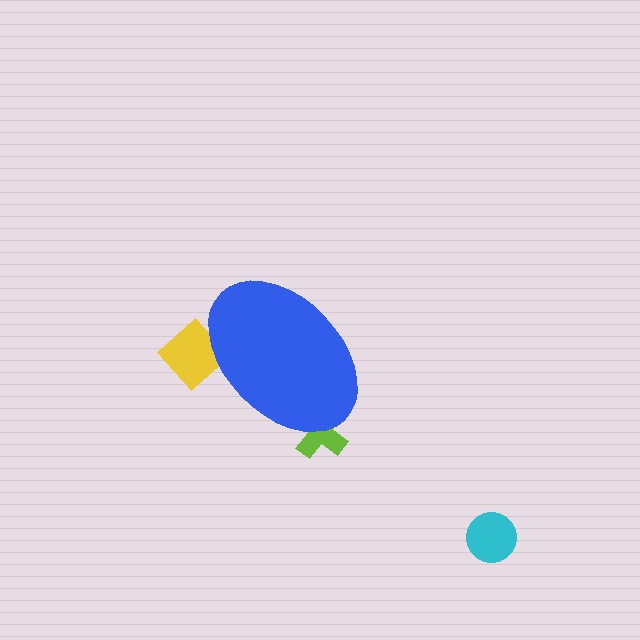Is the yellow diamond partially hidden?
Yes, the yellow diamond is partially hidden behind the blue ellipse.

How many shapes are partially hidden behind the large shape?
2 shapes are partially hidden.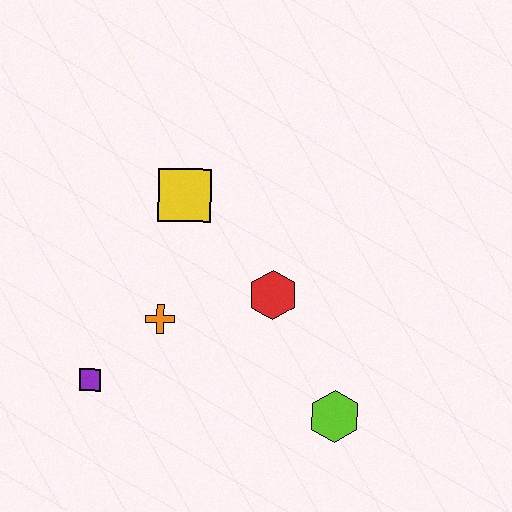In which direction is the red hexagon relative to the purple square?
The red hexagon is to the right of the purple square.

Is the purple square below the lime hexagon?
No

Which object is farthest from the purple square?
The lime hexagon is farthest from the purple square.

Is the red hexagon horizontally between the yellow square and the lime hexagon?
Yes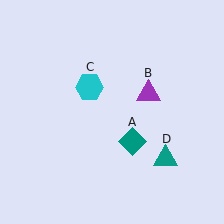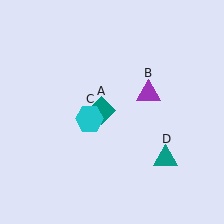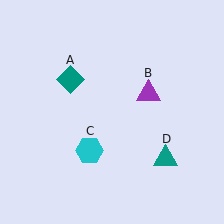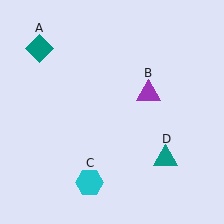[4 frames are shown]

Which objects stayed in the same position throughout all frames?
Purple triangle (object B) and teal triangle (object D) remained stationary.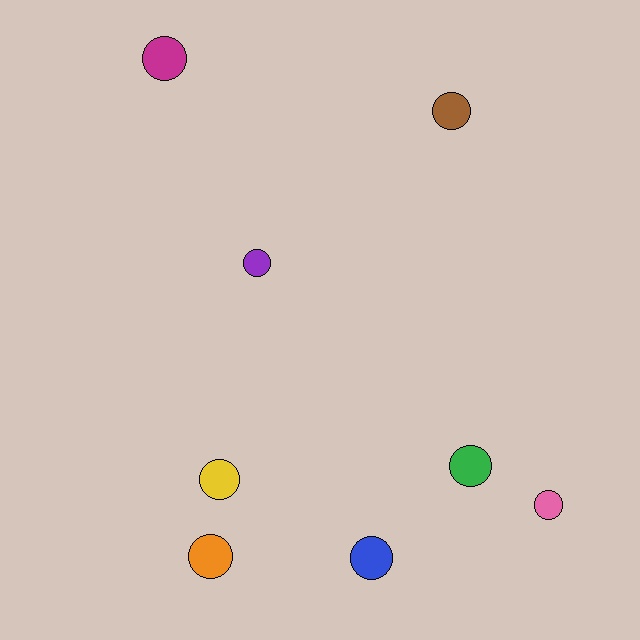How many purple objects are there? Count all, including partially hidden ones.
There is 1 purple object.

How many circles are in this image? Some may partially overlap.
There are 8 circles.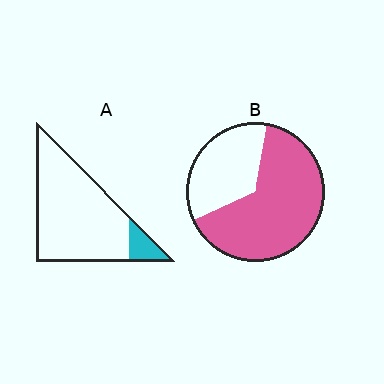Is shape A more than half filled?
No.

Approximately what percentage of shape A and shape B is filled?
A is approximately 10% and B is approximately 65%.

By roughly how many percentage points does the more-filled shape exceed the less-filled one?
By roughly 55 percentage points (B over A).